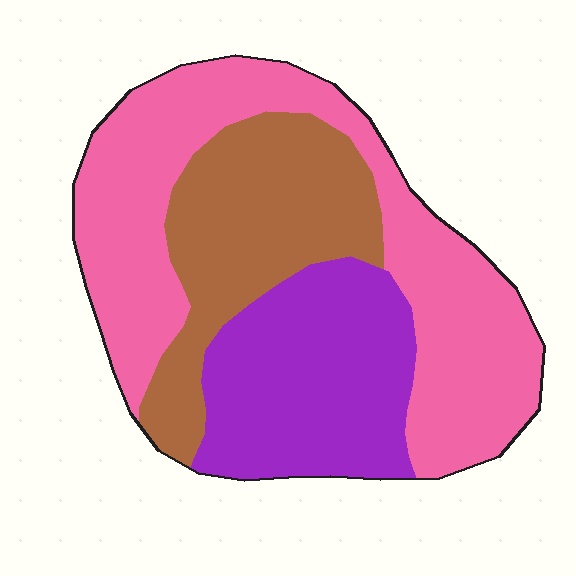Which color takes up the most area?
Pink, at roughly 45%.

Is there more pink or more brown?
Pink.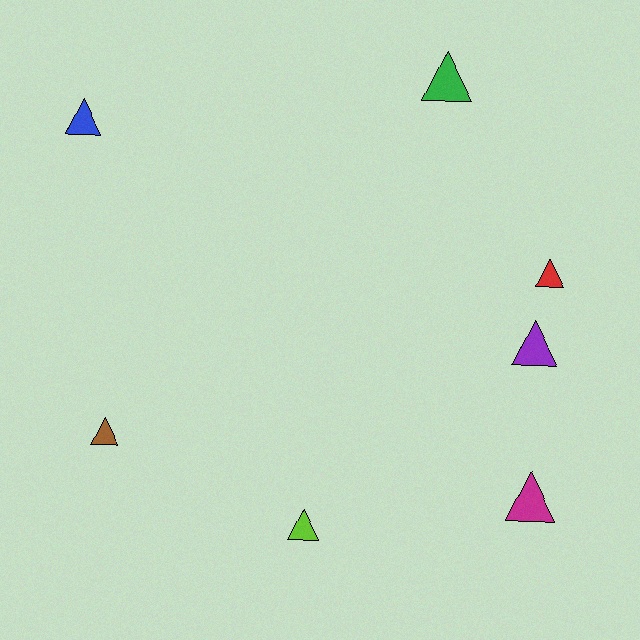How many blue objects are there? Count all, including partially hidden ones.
There is 1 blue object.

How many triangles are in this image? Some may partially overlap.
There are 7 triangles.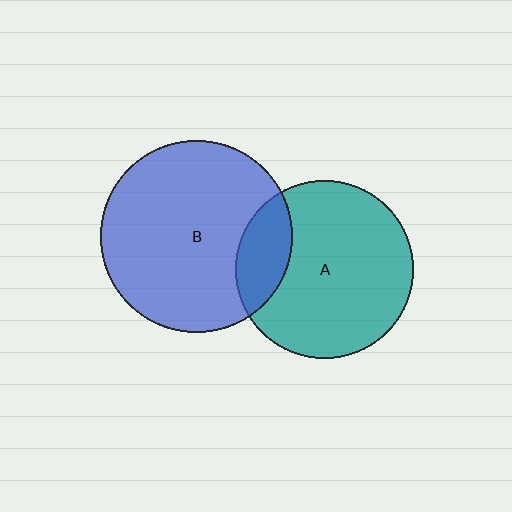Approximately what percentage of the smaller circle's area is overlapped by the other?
Approximately 20%.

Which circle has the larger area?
Circle B (blue).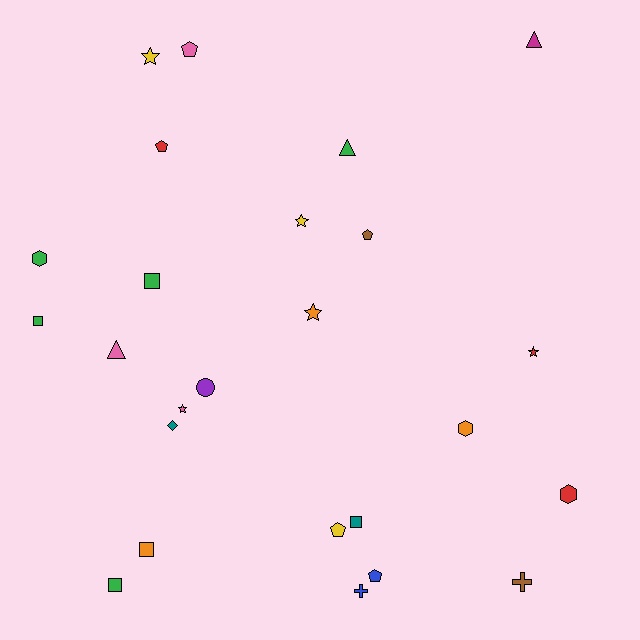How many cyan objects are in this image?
There are no cyan objects.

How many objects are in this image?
There are 25 objects.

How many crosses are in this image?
There are 2 crosses.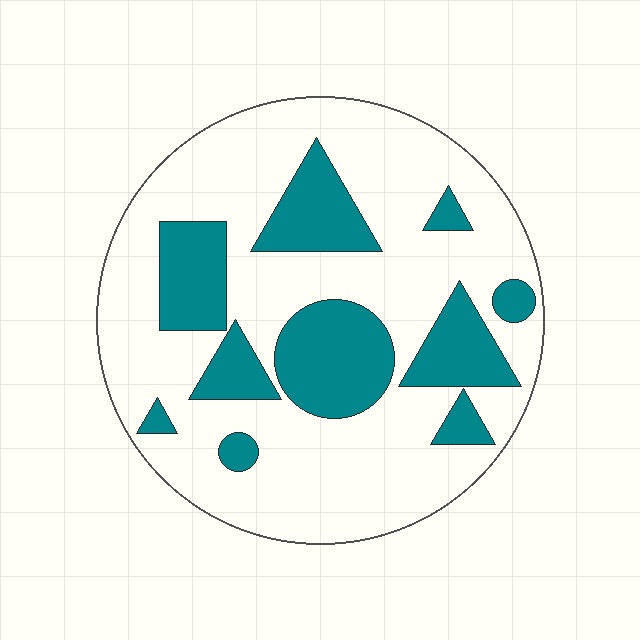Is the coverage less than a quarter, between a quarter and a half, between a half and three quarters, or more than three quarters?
Between a quarter and a half.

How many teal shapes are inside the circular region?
10.